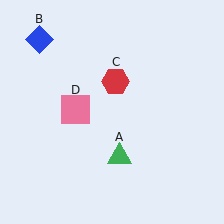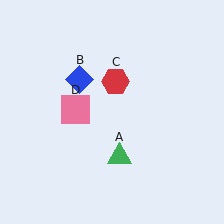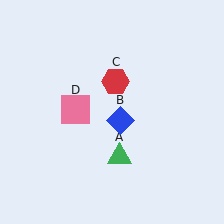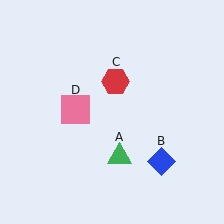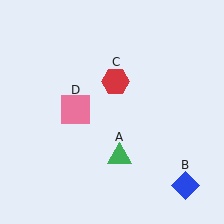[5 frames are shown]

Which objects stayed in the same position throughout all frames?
Green triangle (object A) and red hexagon (object C) and pink square (object D) remained stationary.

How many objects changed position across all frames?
1 object changed position: blue diamond (object B).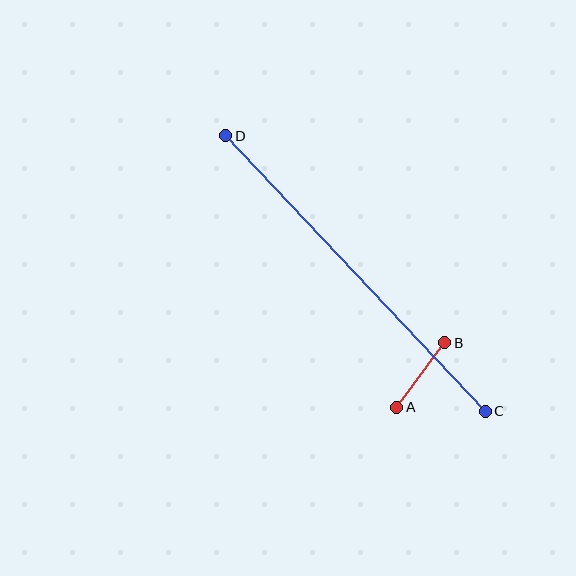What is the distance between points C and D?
The distance is approximately 378 pixels.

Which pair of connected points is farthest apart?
Points C and D are farthest apart.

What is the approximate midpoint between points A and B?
The midpoint is at approximately (421, 375) pixels.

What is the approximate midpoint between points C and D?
The midpoint is at approximately (356, 273) pixels.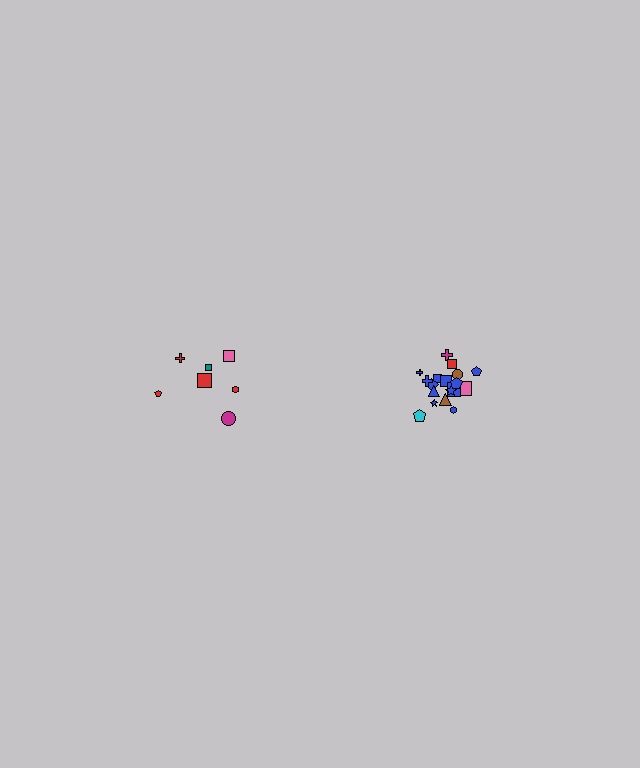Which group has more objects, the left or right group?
The right group.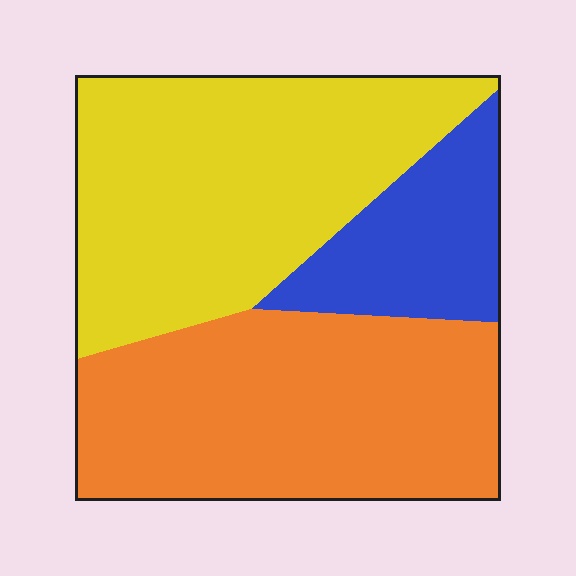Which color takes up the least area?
Blue, at roughly 15%.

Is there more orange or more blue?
Orange.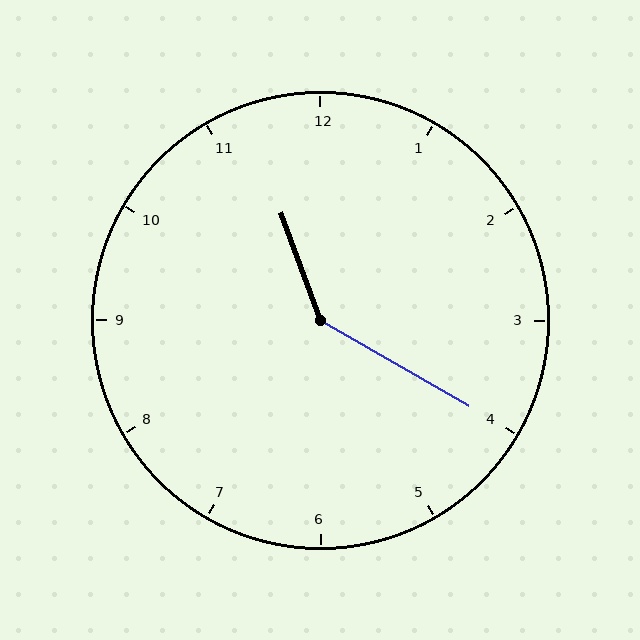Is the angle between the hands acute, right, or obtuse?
It is obtuse.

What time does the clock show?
11:20.